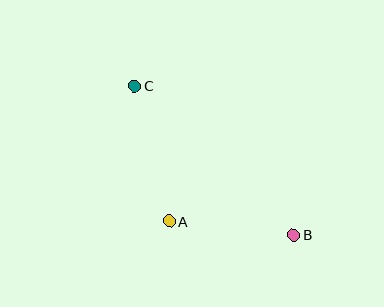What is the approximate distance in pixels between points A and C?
The distance between A and C is approximately 140 pixels.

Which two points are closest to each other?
Points A and B are closest to each other.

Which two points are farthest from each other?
Points B and C are farthest from each other.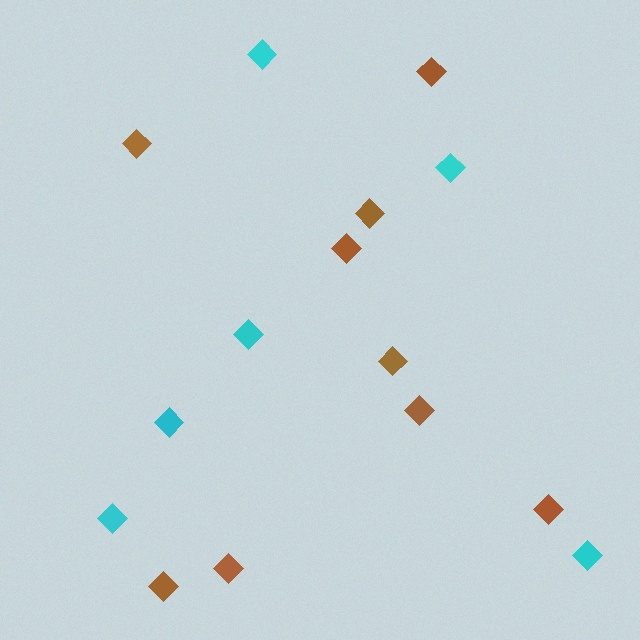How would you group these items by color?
There are 2 groups: one group of brown diamonds (9) and one group of cyan diamonds (6).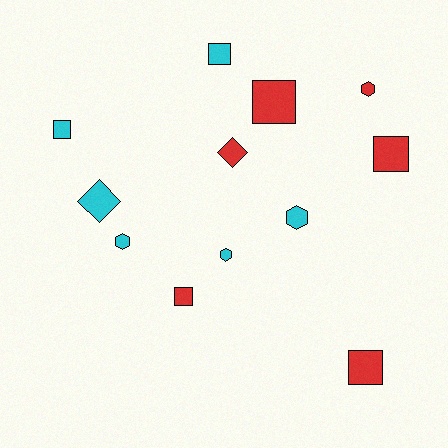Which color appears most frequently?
Red, with 6 objects.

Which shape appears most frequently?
Square, with 6 objects.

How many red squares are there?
There are 4 red squares.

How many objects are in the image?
There are 12 objects.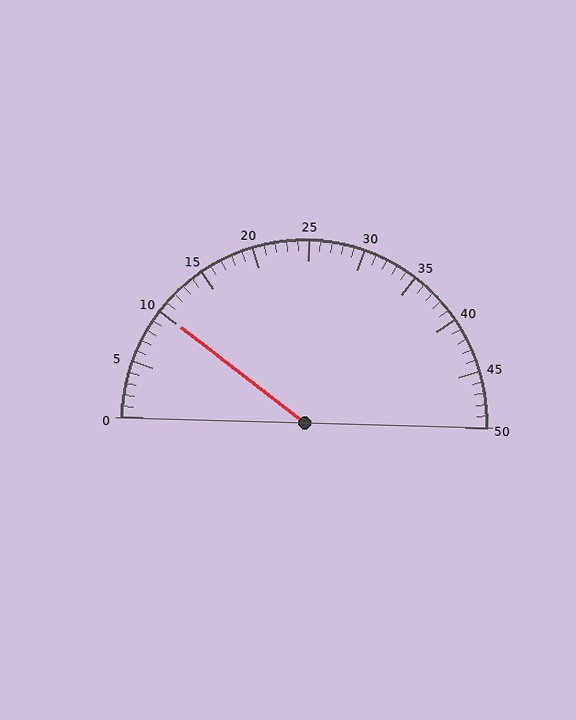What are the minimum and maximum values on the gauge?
The gauge ranges from 0 to 50.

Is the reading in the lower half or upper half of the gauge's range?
The reading is in the lower half of the range (0 to 50).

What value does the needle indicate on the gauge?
The needle indicates approximately 10.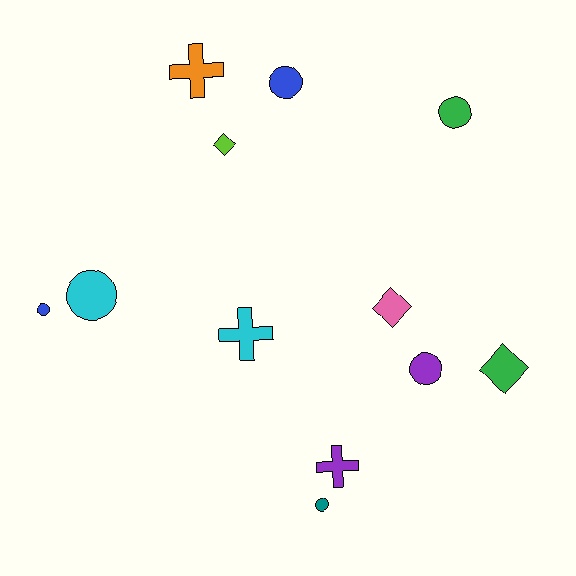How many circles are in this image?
There are 6 circles.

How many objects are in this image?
There are 12 objects.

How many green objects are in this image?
There are 2 green objects.